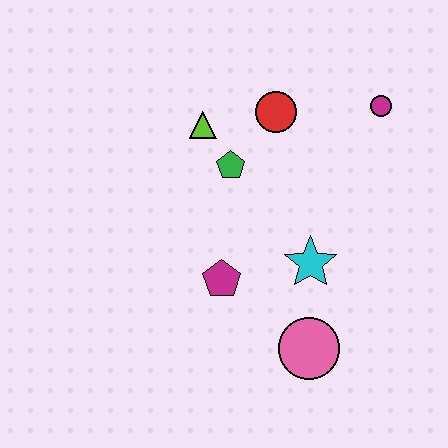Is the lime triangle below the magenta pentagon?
No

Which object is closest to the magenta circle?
The red circle is closest to the magenta circle.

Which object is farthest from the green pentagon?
The pink circle is farthest from the green pentagon.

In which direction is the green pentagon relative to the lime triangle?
The green pentagon is below the lime triangle.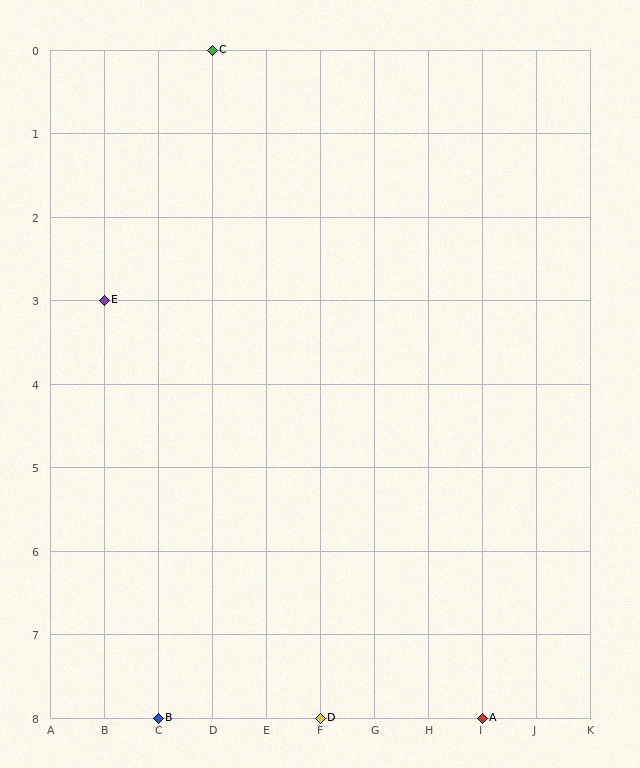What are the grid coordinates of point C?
Point C is at grid coordinates (D, 0).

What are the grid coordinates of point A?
Point A is at grid coordinates (I, 8).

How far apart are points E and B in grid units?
Points E and B are 1 column and 5 rows apart (about 5.1 grid units diagonally).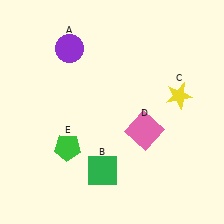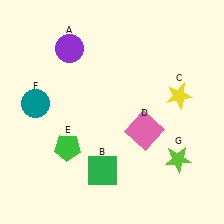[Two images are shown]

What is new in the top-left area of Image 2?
A teal circle (F) was added in the top-left area of Image 2.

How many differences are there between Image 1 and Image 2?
There are 2 differences between the two images.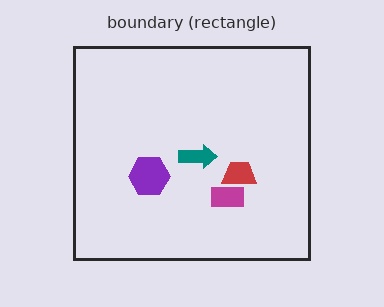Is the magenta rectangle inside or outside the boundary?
Inside.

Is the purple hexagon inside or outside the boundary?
Inside.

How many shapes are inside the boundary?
4 inside, 0 outside.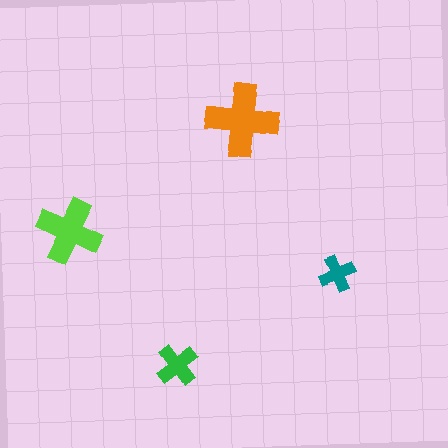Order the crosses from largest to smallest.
the orange one, the lime one, the green one, the teal one.